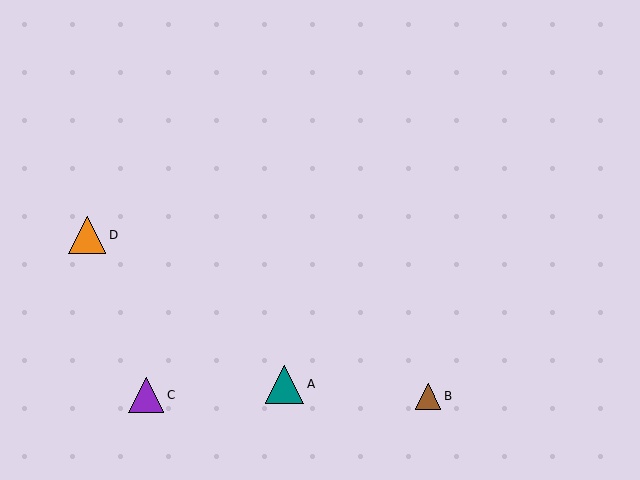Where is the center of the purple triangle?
The center of the purple triangle is at (146, 395).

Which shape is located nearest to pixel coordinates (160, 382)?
The purple triangle (labeled C) at (146, 395) is nearest to that location.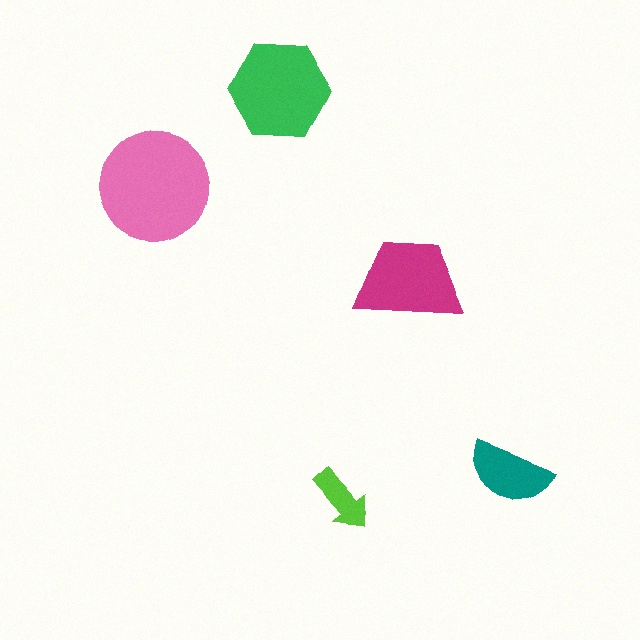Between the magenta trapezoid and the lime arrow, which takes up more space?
The magenta trapezoid.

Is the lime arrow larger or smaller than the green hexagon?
Smaller.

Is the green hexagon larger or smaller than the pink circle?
Smaller.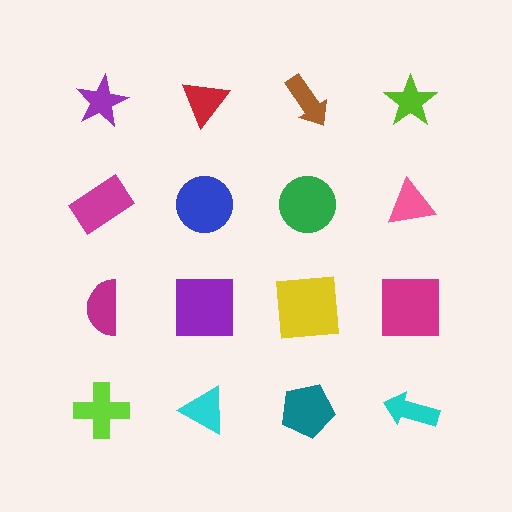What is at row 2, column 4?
A pink triangle.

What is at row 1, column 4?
A lime star.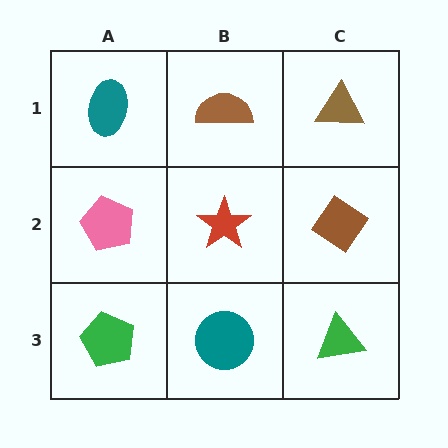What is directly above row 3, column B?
A red star.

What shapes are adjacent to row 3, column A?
A pink pentagon (row 2, column A), a teal circle (row 3, column B).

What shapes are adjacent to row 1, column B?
A red star (row 2, column B), a teal ellipse (row 1, column A), a brown triangle (row 1, column C).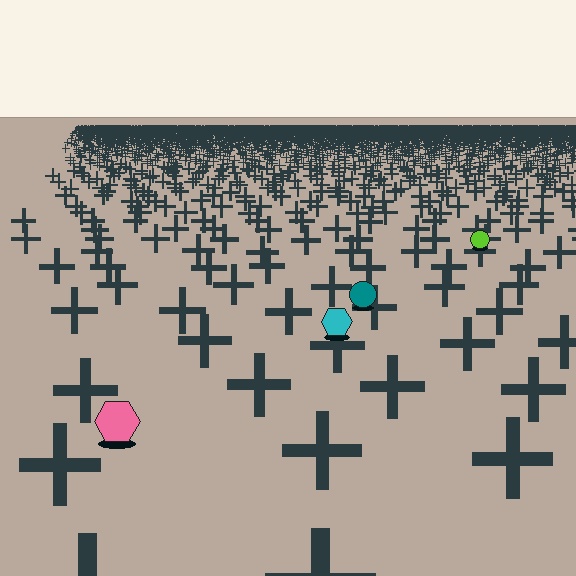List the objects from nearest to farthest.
From nearest to farthest: the pink hexagon, the cyan hexagon, the teal circle, the lime circle.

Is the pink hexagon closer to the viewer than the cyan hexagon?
Yes. The pink hexagon is closer — you can tell from the texture gradient: the ground texture is coarser near it.